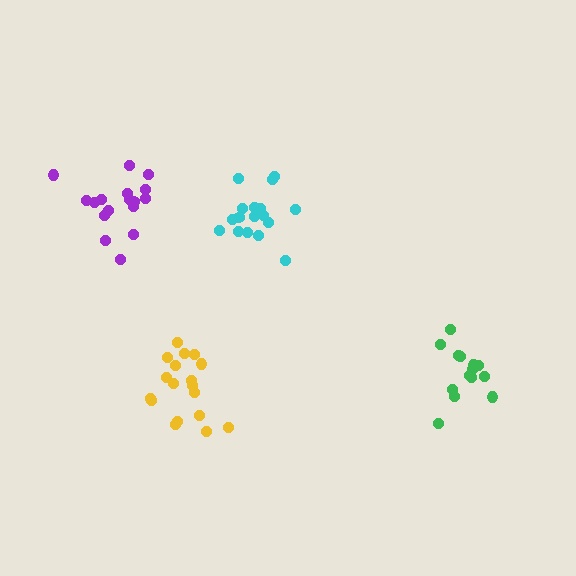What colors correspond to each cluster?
The clusters are colored: yellow, cyan, green, purple.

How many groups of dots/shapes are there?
There are 4 groups.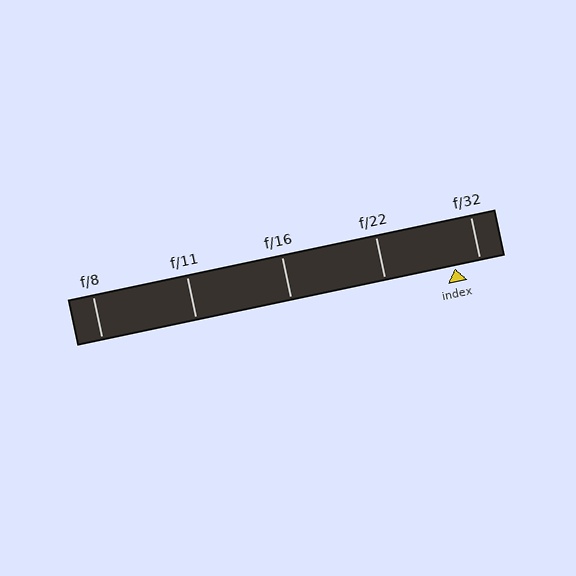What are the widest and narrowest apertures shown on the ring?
The widest aperture shown is f/8 and the narrowest is f/32.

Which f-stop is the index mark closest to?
The index mark is closest to f/32.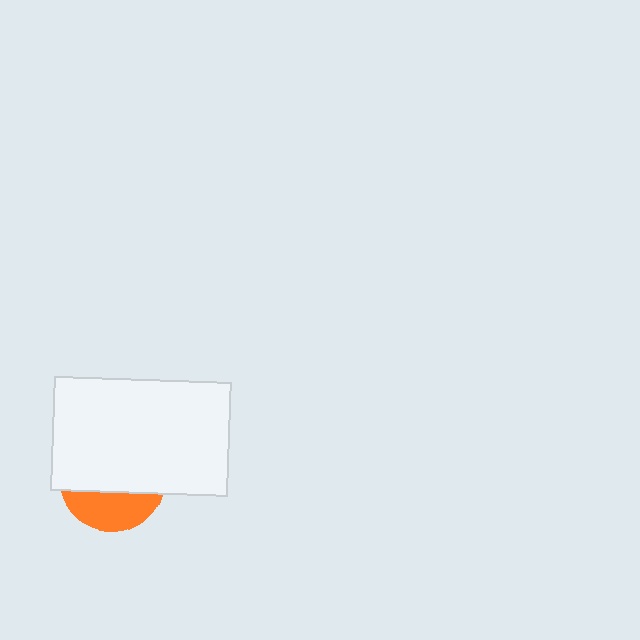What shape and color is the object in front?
The object in front is a white rectangle.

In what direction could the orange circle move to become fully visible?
The orange circle could move down. That would shift it out from behind the white rectangle entirely.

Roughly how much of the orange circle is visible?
A small part of it is visible (roughly 34%).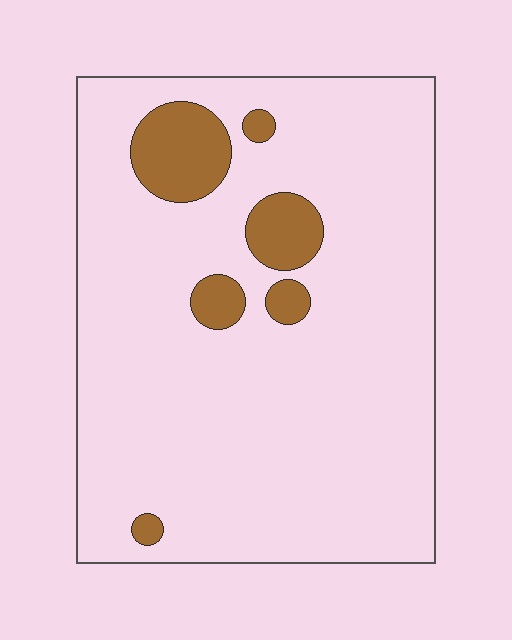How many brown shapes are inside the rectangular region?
6.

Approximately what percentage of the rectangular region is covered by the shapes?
Approximately 10%.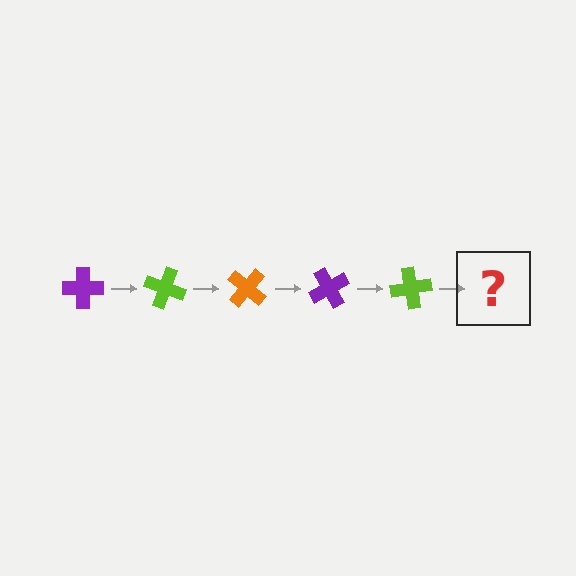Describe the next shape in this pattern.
It should be an orange cross, rotated 100 degrees from the start.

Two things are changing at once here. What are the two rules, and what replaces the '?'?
The two rules are that it rotates 20 degrees each step and the color cycles through purple, lime, and orange. The '?' should be an orange cross, rotated 100 degrees from the start.